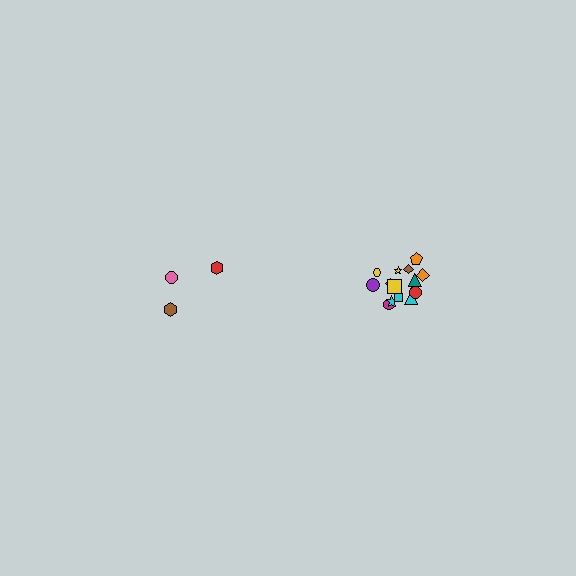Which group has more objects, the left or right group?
The right group.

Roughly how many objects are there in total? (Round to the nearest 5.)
Roughly 20 objects in total.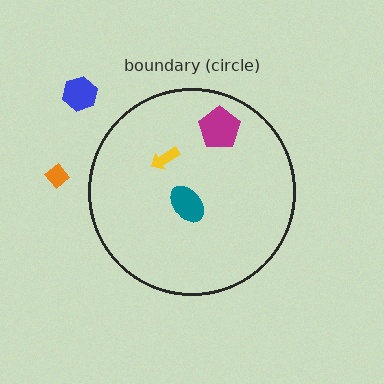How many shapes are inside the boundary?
3 inside, 2 outside.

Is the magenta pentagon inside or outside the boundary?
Inside.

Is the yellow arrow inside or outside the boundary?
Inside.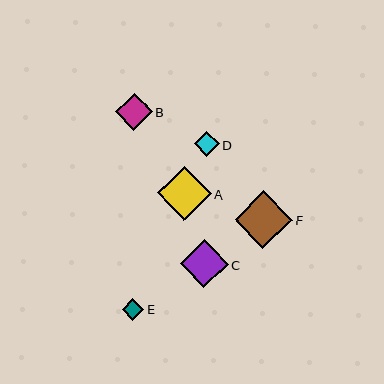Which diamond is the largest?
Diamond F is the largest with a size of approximately 58 pixels.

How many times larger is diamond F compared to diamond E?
Diamond F is approximately 2.6 times the size of diamond E.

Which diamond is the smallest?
Diamond E is the smallest with a size of approximately 22 pixels.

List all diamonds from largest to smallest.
From largest to smallest: F, A, C, B, D, E.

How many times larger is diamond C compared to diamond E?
Diamond C is approximately 2.2 times the size of diamond E.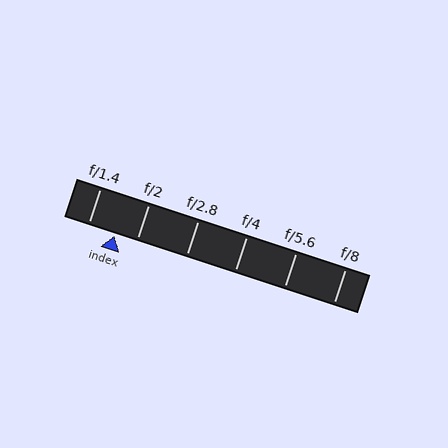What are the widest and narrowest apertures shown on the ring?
The widest aperture shown is f/1.4 and the narrowest is f/8.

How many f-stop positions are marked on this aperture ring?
There are 6 f-stop positions marked.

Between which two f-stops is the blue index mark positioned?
The index mark is between f/1.4 and f/2.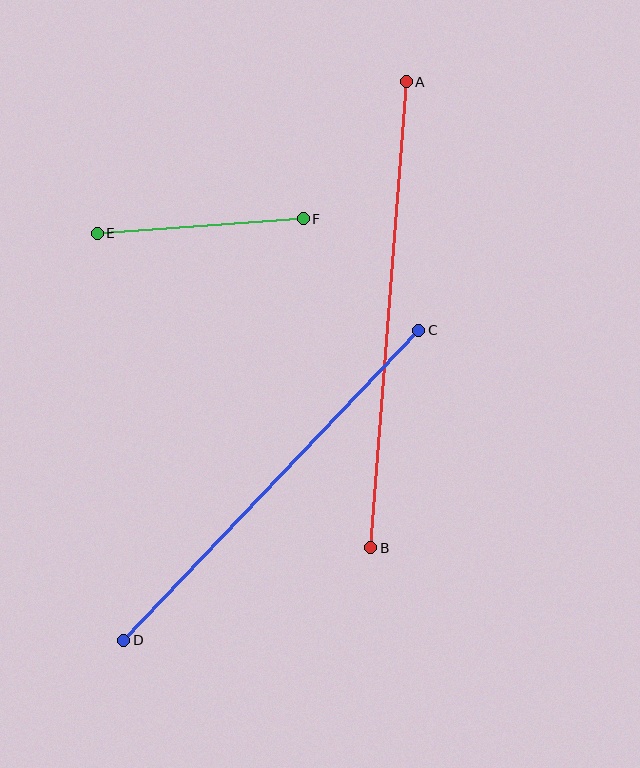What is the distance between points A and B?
The distance is approximately 467 pixels.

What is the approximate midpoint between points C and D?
The midpoint is at approximately (271, 485) pixels.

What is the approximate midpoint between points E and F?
The midpoint is at approximately (200, 226) pixels.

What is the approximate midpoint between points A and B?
The midpoint is at approximately (389, 315) pixels.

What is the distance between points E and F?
The distance is approximately 207 pixels.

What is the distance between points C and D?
The distance is approximately 428 pixels.